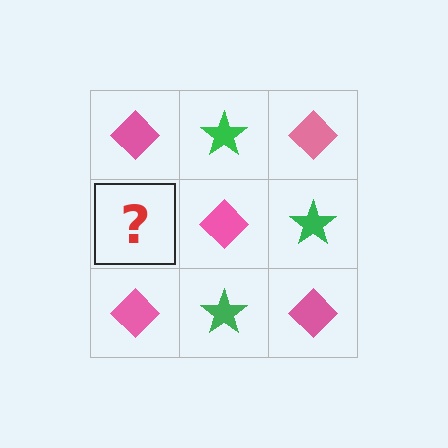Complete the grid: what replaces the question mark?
The question mark should be replaced with a green star.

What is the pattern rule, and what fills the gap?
The rule is that it alternates pink diamond and green star in a checkerboard pattern. The gap should be filled with a green star.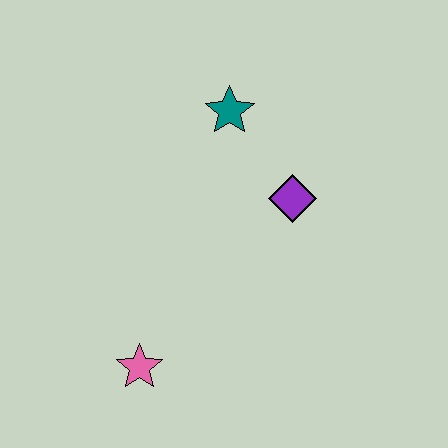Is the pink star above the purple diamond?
No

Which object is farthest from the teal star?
The pink star is farthest from the teal star.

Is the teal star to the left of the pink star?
No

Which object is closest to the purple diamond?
The teal star is closest to the purple diamond.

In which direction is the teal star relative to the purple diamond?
The teal star is above the purple diamond.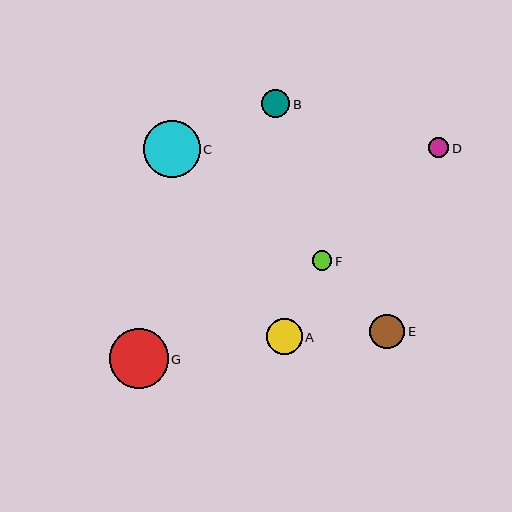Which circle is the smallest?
Circle F is the smallest with a size of approximately 20 pixels.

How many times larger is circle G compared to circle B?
Circle G is approximately 2.1 times the size of circle B.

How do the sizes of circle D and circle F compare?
Circle D and circle F are approximately the same size.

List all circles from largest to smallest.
From largest to smallest: G, C, A, E, B, D, F.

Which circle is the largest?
Circle G is the largest with a size of approximately 59 pixels.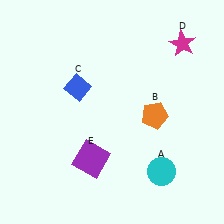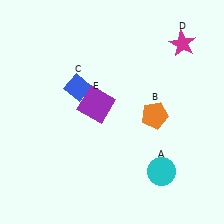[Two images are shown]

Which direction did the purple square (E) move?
The purple square (E) moved up.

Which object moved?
The purple square (E) moved up.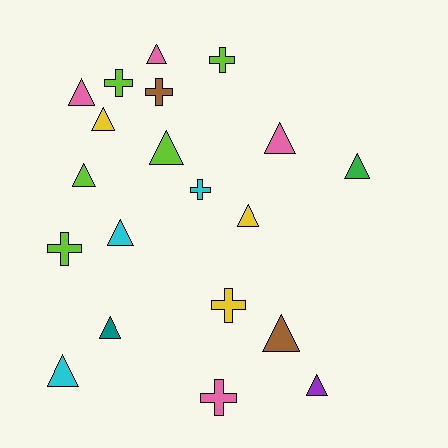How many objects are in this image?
There are 20 objects.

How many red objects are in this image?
There are no red objects.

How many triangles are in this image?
There are 13 triangles.